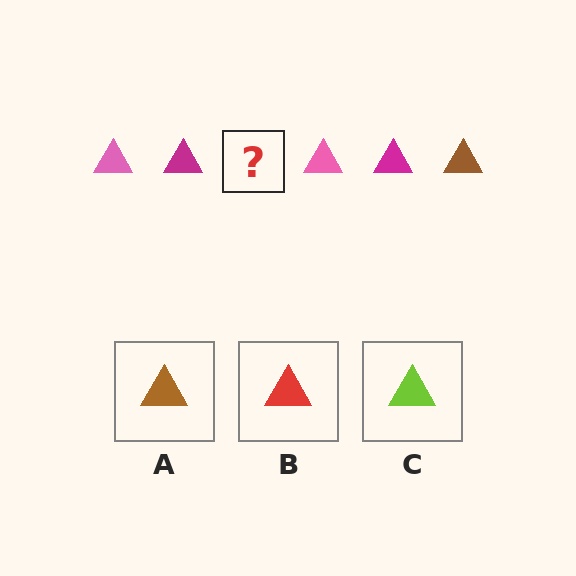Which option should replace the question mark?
Option A.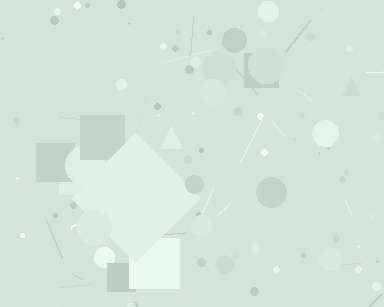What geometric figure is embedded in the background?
A diamond is embedded in the background.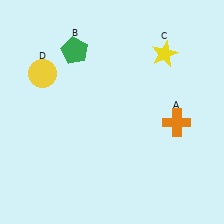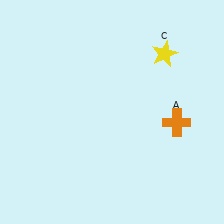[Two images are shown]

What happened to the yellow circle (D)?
The yellow circle (D) was removed in Image 2. It was in the top-left area of Image 1.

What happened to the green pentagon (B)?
The green pentagon (B) was removed in Image 2. It was in the top-left area of Image 1.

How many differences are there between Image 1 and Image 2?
There are 2 differences between the two images.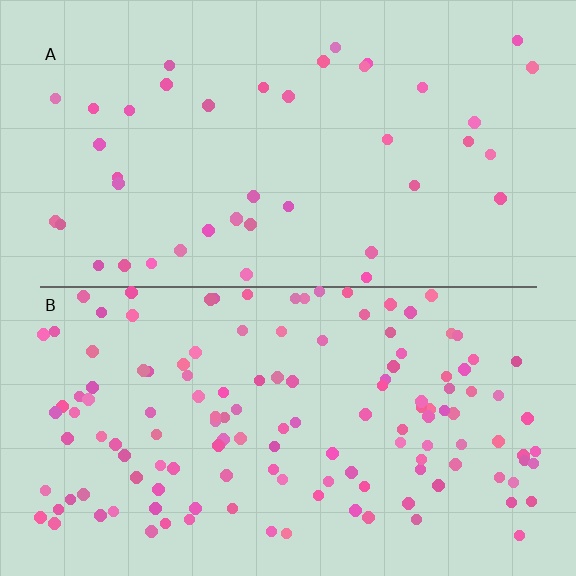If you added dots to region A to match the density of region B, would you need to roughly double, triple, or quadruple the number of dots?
Approximately triple.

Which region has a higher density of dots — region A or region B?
B (the bottom).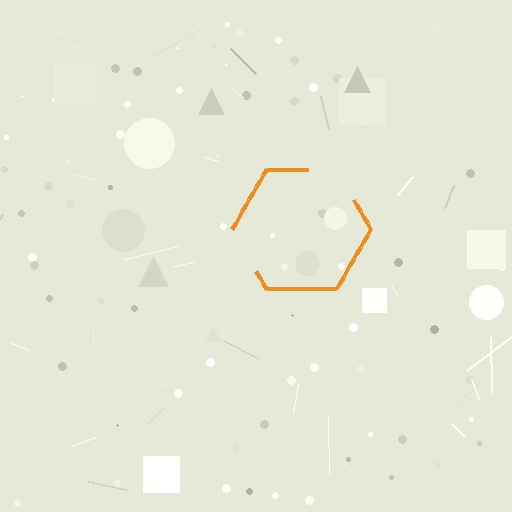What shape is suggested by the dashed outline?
The dashed outline suggests a hexagon.